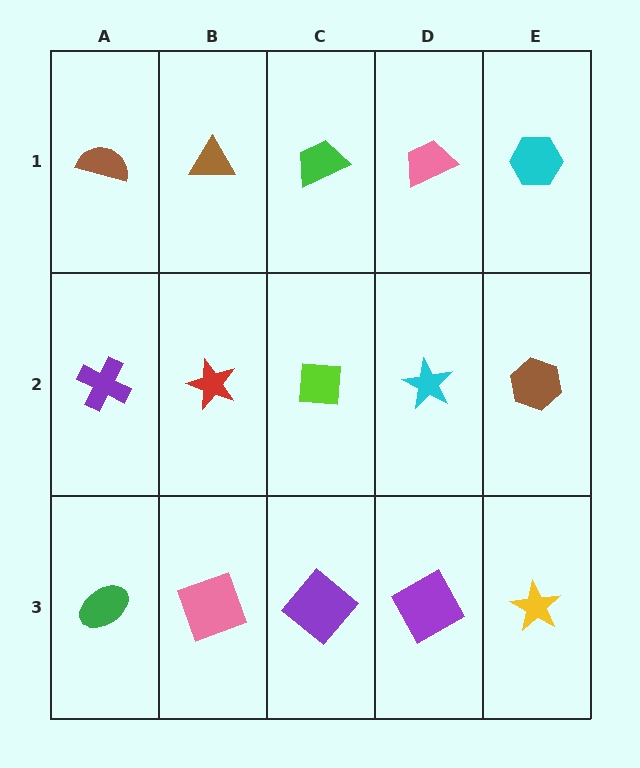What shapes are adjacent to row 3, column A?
A purple cross (row 2, column A), a pink square (row 3, column B).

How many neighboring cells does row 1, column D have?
3.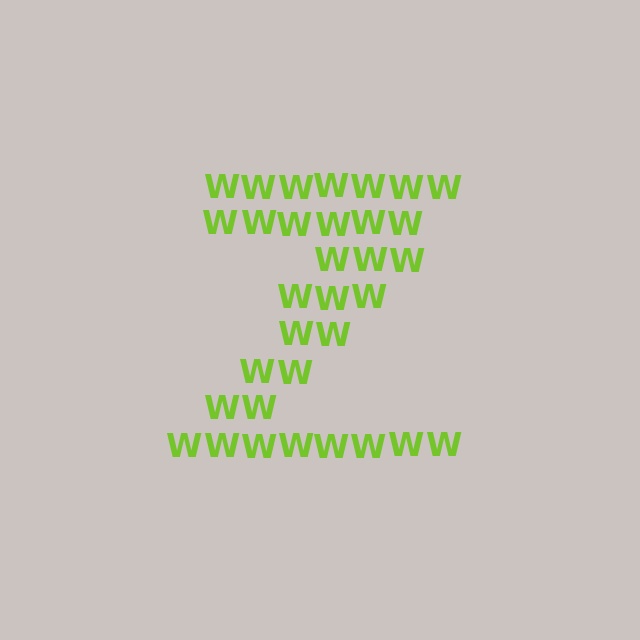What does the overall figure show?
The overall figure shows the letter Z.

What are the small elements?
The small elements are letter W's.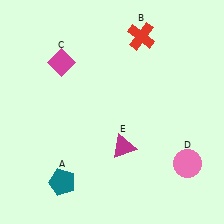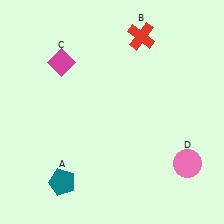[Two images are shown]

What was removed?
The magenta triangle (E) was removed in Image 2.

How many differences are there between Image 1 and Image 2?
There is 1 difference between the two images.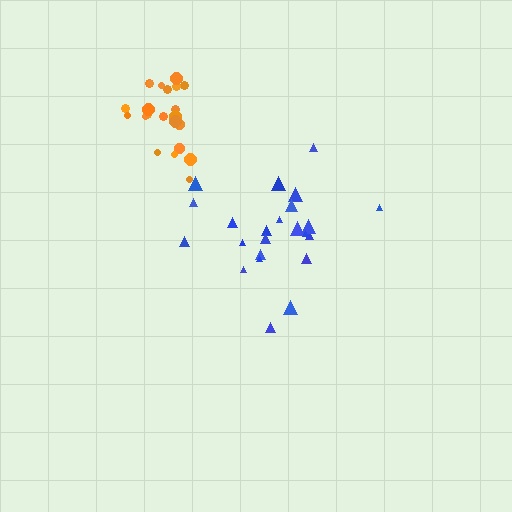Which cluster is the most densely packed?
Orange.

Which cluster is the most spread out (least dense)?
Blue.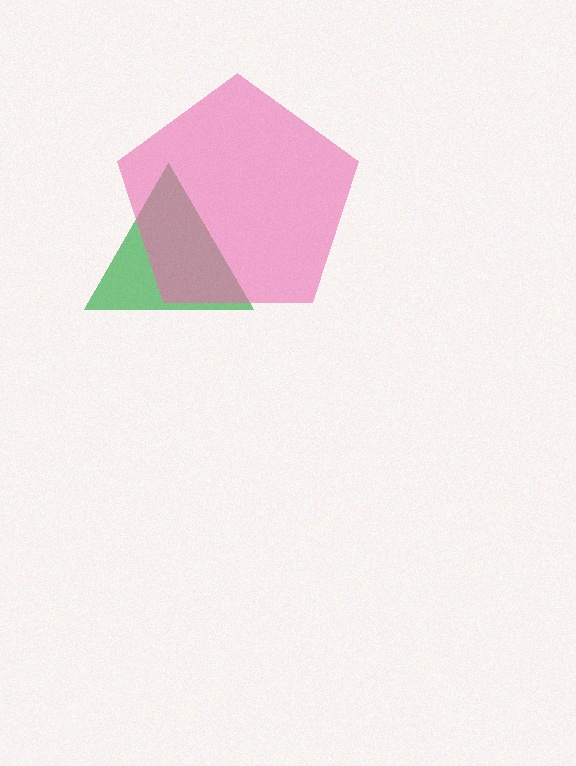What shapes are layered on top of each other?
The layered shapes are: a green triangle, a pink pentagon.